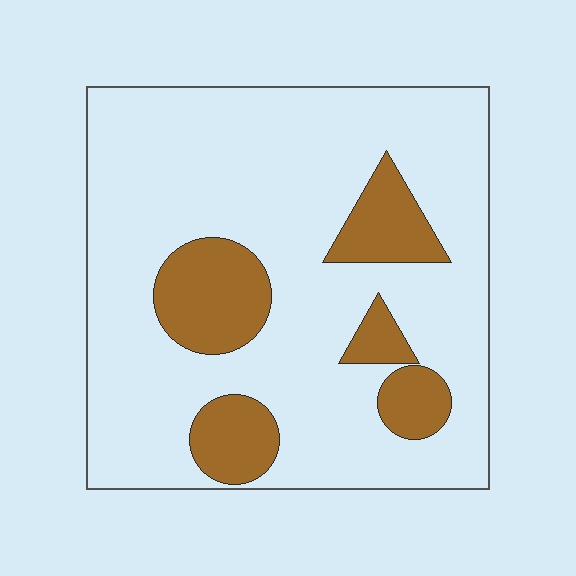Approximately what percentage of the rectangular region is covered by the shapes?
Approximately 20%.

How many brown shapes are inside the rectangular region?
5.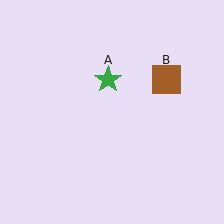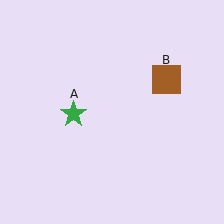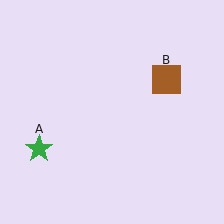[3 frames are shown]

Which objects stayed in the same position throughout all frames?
Brown square (object B) remained stationary.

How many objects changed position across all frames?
1 object changed position: green star (object A).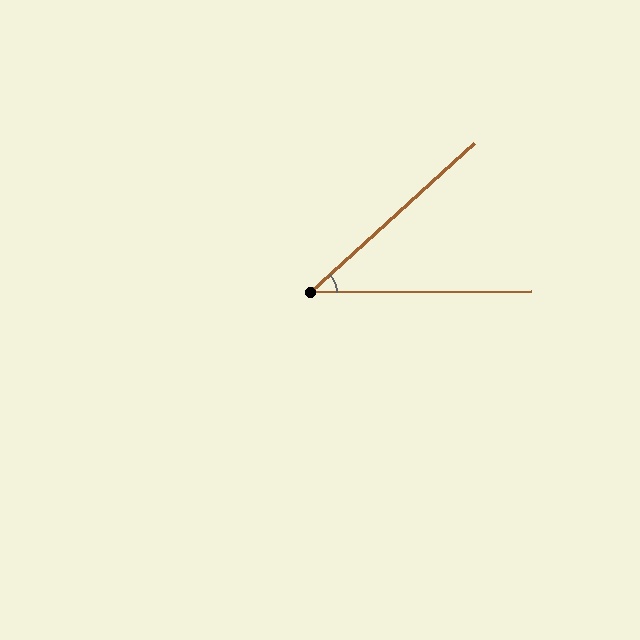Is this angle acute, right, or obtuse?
It is acute.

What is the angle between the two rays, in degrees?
Approximately 42 degrees.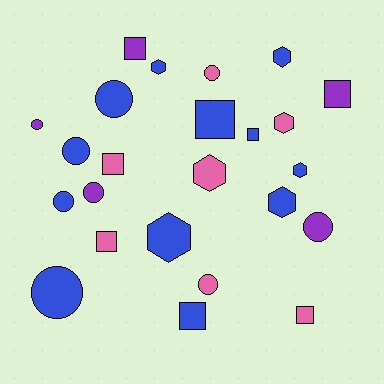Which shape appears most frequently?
Circle, with 9 objects.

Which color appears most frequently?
Blue, with 12 objects.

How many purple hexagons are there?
There are no purple hexagons.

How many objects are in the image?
There are 24 objects.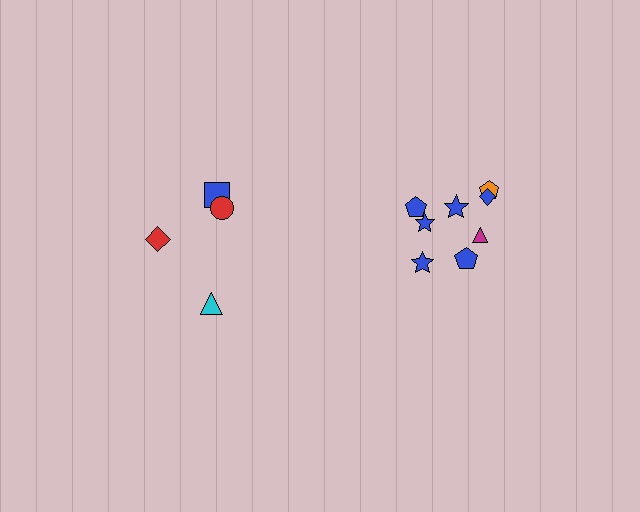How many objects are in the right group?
There are 8 objects.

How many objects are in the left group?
There are 4 objects.